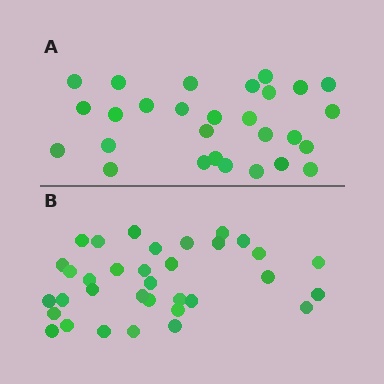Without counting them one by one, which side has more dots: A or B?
Region B (the bottom region) has more dots.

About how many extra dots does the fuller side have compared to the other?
Region B has about 6 more dots than region A.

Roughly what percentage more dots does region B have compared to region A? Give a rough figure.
About 20% more.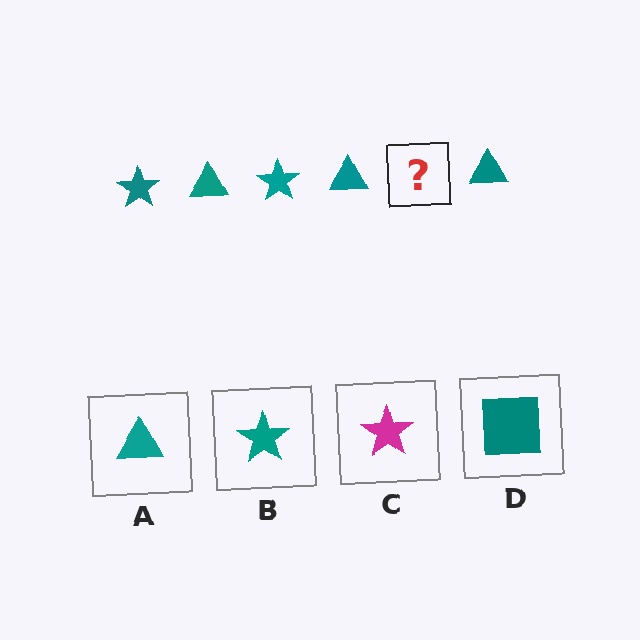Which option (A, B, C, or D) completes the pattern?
B.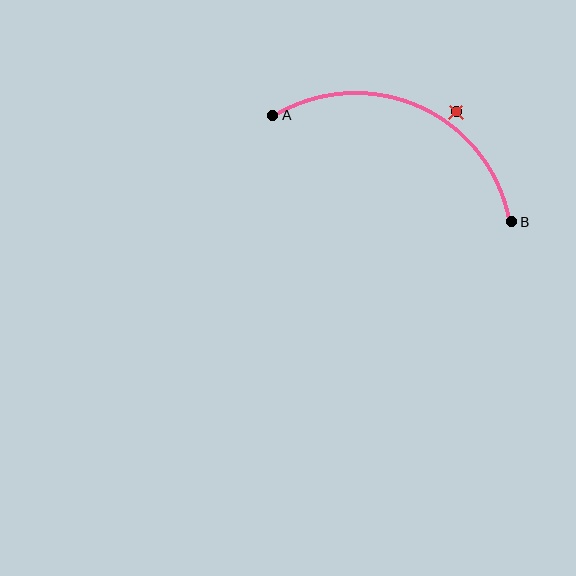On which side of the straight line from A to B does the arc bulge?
The arc bulges above the straight line connecting A and B.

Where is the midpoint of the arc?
The arc midpoint is the point on the curve farthest from the straight line joining A and B. It sits above that line.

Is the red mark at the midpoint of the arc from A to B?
No — the red mark does not lie on the arc at all. It sits slightly outside the curve.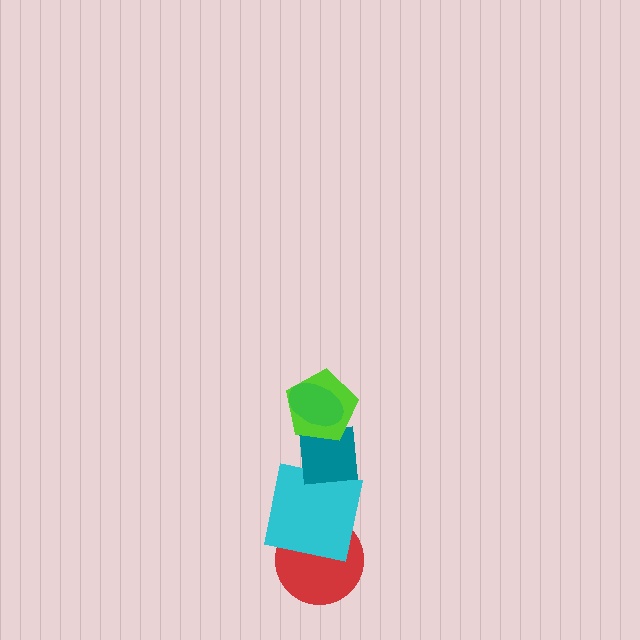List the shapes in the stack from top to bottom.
From top to bottom: the green ellipse, the lime pentagon, the teal square, the cyan square, the red circle.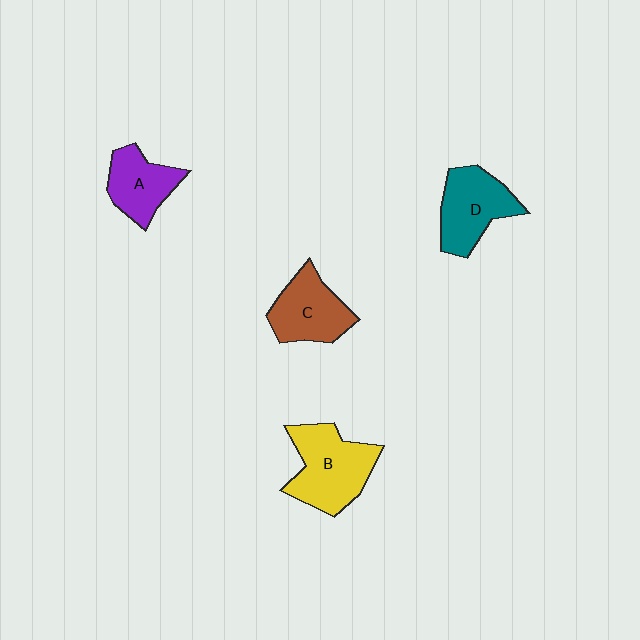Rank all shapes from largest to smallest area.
From largest to smallest: B (yellow), D (teal), C (brown), A (purple).